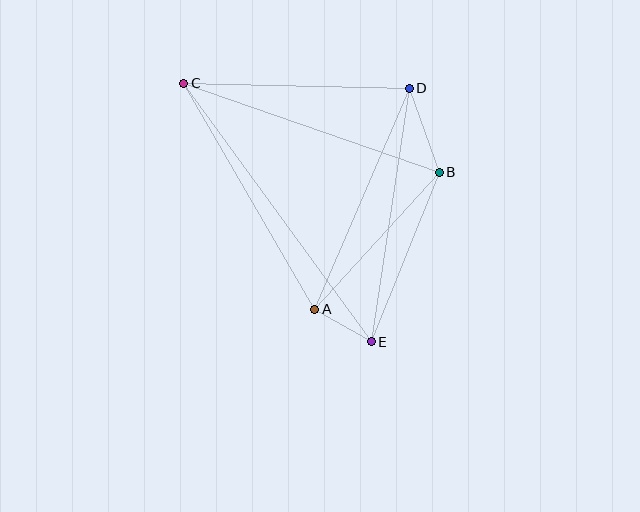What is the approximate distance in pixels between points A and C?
The distance between A and C is approximately 261 pixels.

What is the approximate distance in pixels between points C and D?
The distance between C and D is approximately 226 pixels.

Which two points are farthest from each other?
Points C and E are farthest from each other.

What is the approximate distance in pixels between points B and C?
The distance between B and C is approximately 271 pixels.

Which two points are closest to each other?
Points A and E are closest to each other.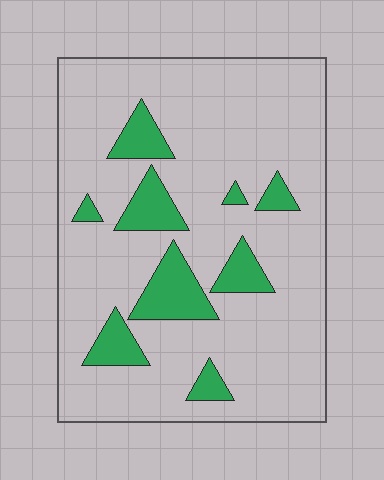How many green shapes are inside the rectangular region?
9.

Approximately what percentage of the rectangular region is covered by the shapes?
Approximately 15%.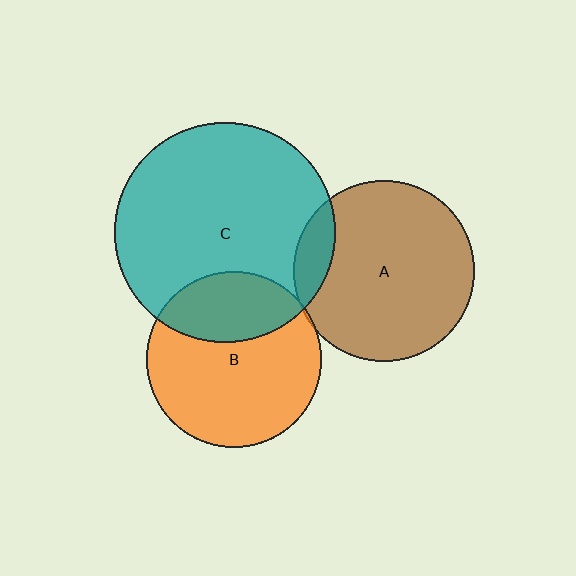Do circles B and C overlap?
Yes.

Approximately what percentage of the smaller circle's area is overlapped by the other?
Approximately 30%.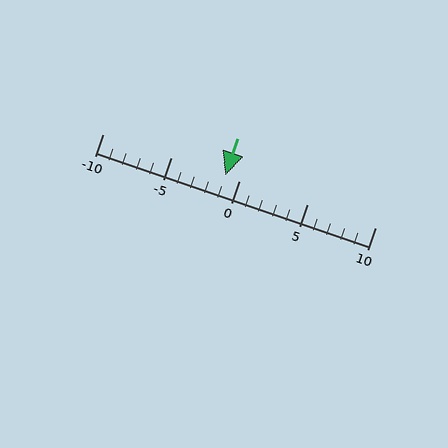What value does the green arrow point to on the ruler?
The green arrow points to approximately -1.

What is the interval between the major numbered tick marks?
The major tick marks are spaced 5 units apart.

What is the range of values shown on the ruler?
The ruler shows values from -10 to 10.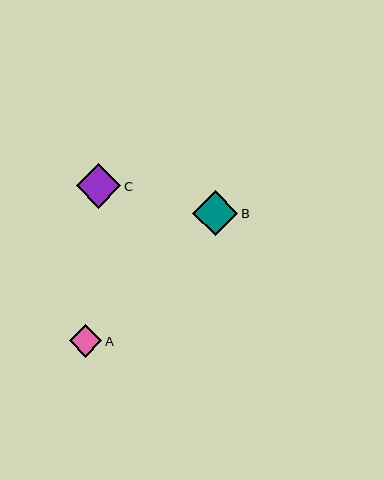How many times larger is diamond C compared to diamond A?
Diamond C is approximately 1.4 times the size of diamond A.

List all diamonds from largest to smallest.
From largest to smallest: B, C, A.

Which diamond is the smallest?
Diamond A is the smallest with a size of approximately 32 pixels.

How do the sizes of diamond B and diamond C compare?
Diamond B and diamond C are approximately the same size.